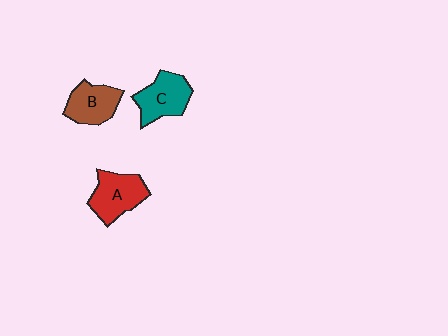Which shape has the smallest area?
Shape B (brown).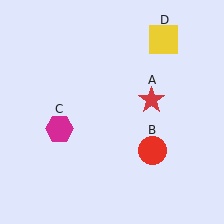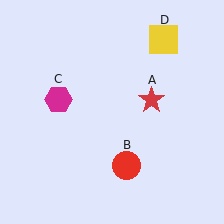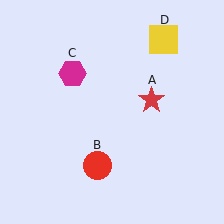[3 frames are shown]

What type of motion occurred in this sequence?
The red circle (object B), magenta hexagon (object C) rotated clockwise around the center of the scene.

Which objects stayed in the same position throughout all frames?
Red star (object A) and yellow square (object D) remained stationary.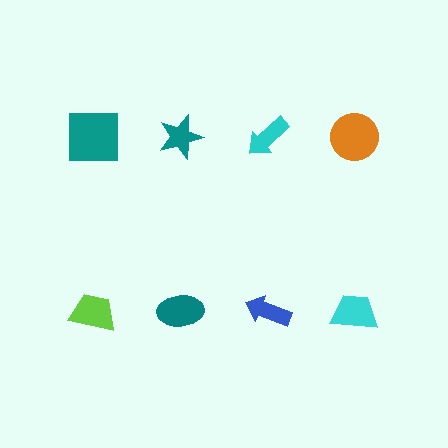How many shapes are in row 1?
4 shapes.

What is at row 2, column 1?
A lime trapezoid.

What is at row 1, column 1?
A teal square.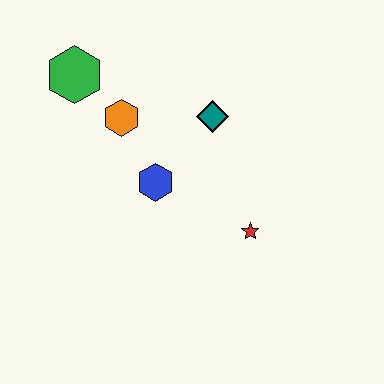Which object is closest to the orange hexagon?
The green hexagon is closest to the orange hexagon.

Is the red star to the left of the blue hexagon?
No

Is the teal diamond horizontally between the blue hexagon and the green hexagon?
No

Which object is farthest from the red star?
The green hexagon is farthest from the red star.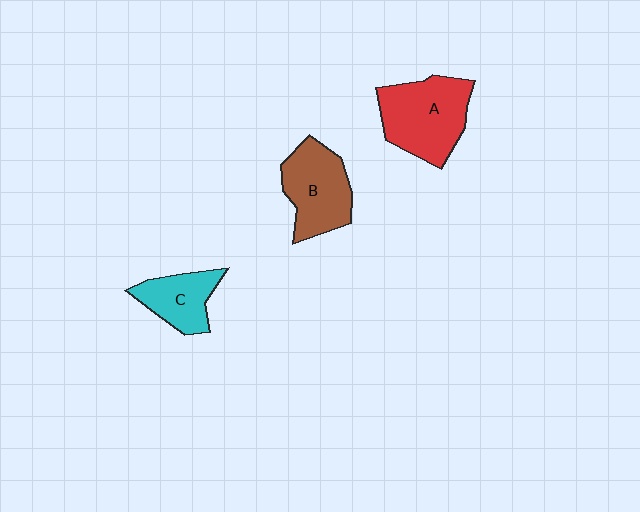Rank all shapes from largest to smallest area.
From largest to smallest: A (red), B (brown), C (cyan).